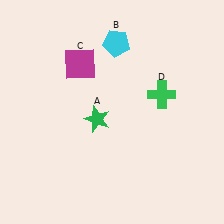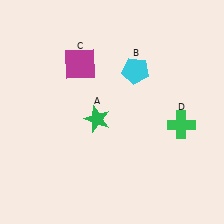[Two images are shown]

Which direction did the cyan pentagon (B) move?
The cyan pentagon (B) moved down.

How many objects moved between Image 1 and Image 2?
2 objects moved between the two images.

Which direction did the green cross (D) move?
The green cross (D) moved down.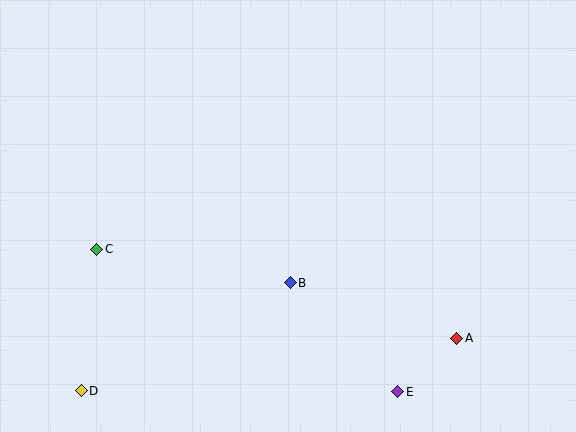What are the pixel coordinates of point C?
Point C is at (97, 249).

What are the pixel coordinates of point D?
Point D is at (81, 391).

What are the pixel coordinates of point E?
Point E is at (398, 392).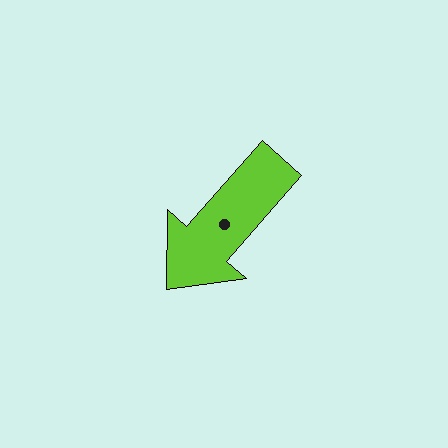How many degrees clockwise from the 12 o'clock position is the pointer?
Approximately 221 degrees.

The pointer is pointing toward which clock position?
Roughly 7 o'clock.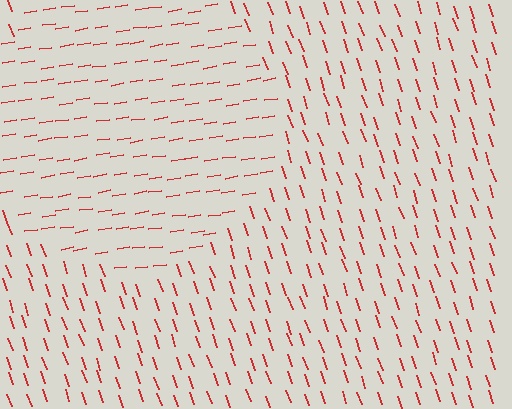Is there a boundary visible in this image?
Yes, there is a texture boundary formed by a change in line orientation.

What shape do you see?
I see a circle.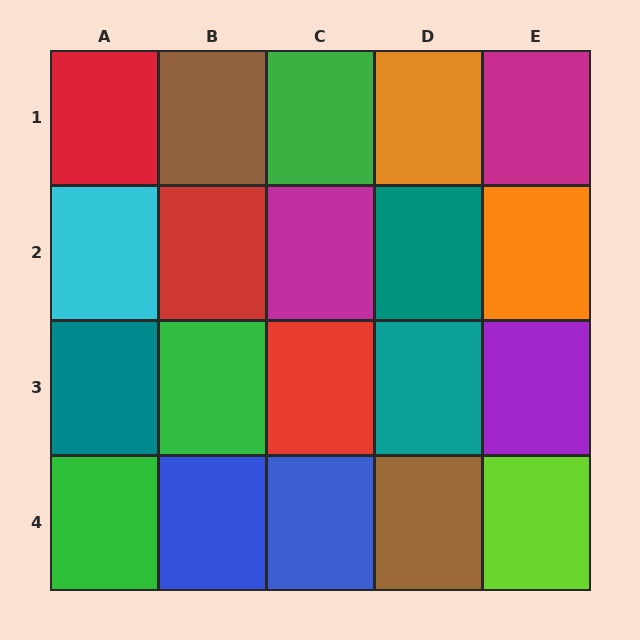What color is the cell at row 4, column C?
Blue.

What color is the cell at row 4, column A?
Green.